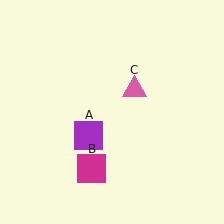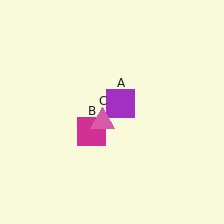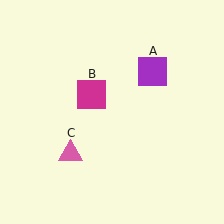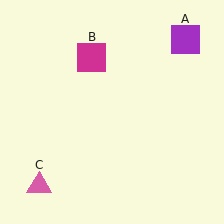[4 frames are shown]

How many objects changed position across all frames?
3 objects changed position: purple square (object A), magenta square (object B), pink triangle (object C).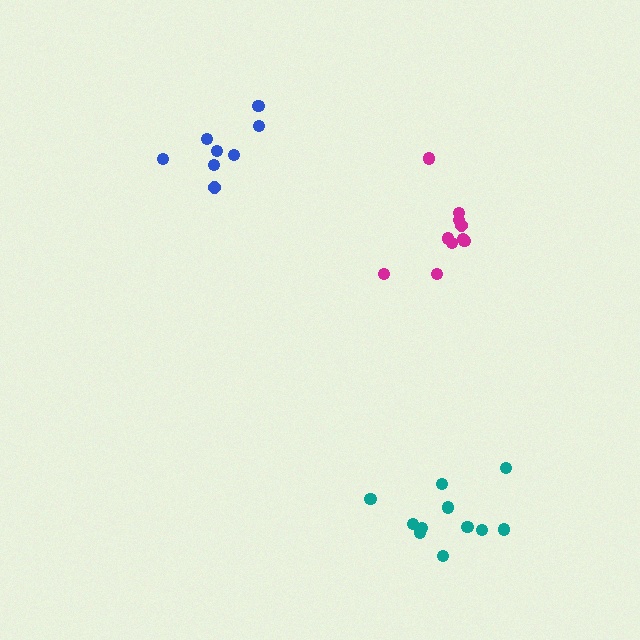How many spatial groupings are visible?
There are 3 spatial groupings.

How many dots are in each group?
Group 1: 8 dots, Group 2: 11 dots, Group 3: 10 dots (29 total).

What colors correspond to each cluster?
The clusters are colored: blue, teal, magenta.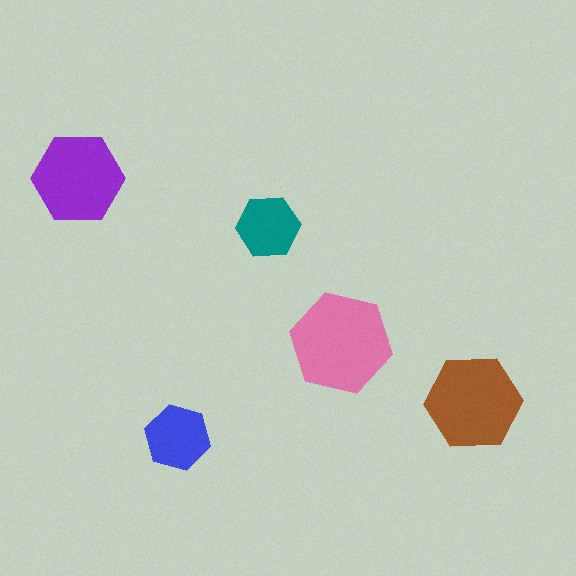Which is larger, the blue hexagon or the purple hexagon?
The purple one.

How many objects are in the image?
There are 5 objects in the image.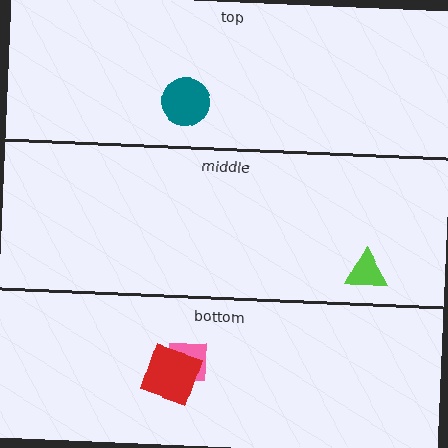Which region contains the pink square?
The bottom region.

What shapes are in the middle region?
The lime triangle.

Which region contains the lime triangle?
The middle region.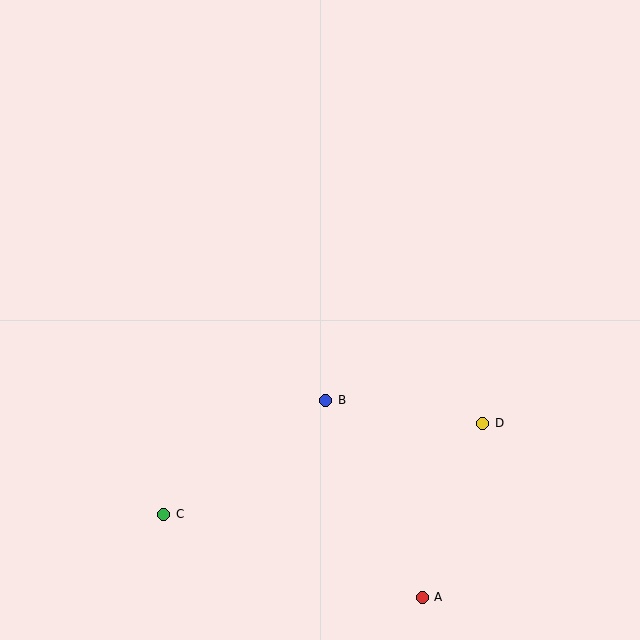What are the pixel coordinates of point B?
Point B is at (326, 400).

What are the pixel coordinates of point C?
Point C is at (164, 514).